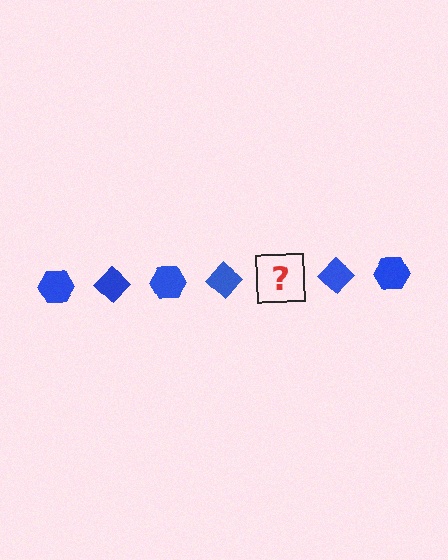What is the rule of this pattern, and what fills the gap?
The rule is that the pattern cycles through hexagon, diamond shapes in blue. The gap should be filled with a blue hexagon.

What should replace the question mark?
The question mark should be replaced with a blue hexagon.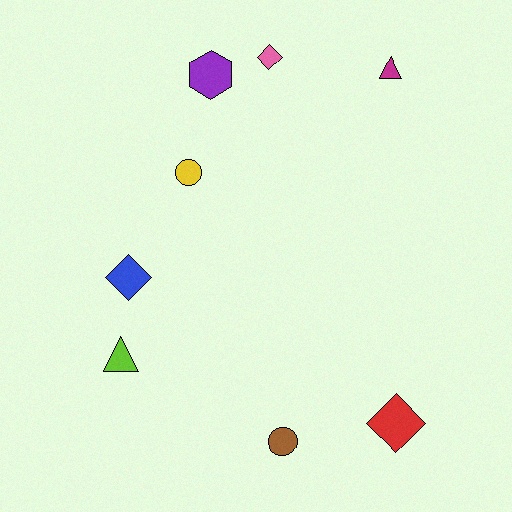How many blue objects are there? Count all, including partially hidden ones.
There is 1 blue object.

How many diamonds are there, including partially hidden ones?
There are 3 diamonds.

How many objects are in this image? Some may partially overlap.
There are 8 objects.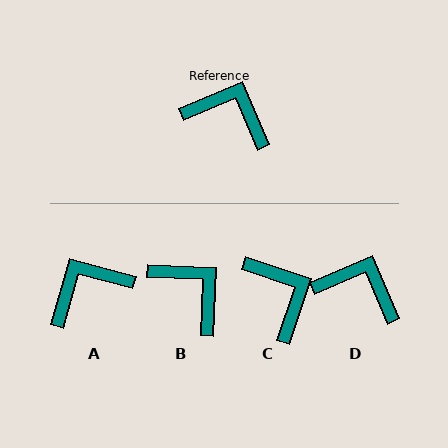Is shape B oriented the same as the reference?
No, it is off by about 25 degrees.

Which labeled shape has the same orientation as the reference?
D.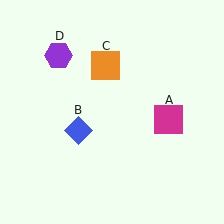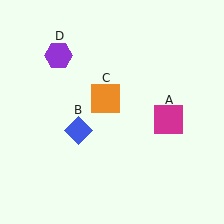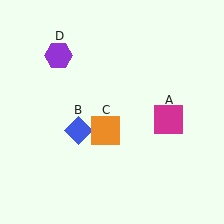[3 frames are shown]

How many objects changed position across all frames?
1 object changed position: orange square (object C).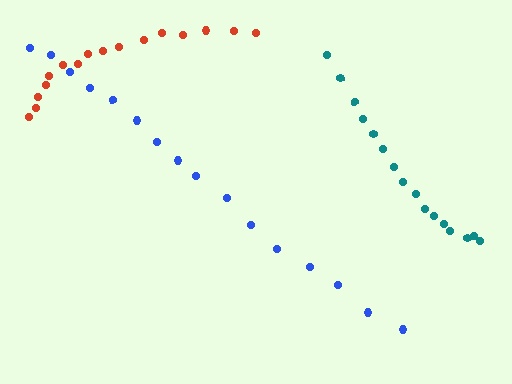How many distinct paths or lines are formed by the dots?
There are 3 distinct paths.